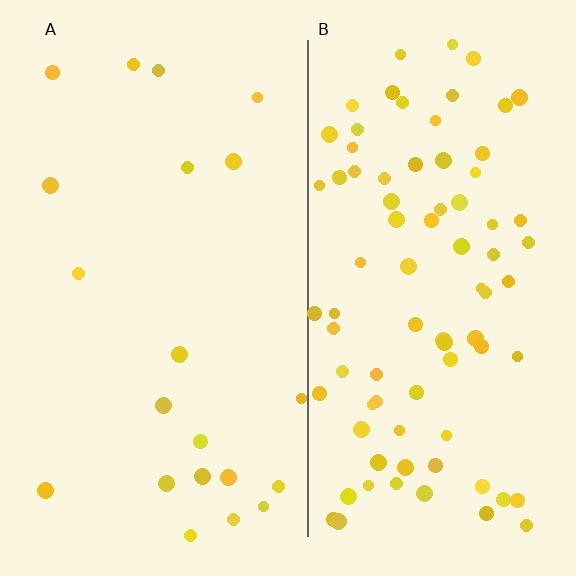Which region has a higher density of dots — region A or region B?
B (the right).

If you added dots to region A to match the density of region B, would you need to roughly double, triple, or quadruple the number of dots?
Approximately quadruple.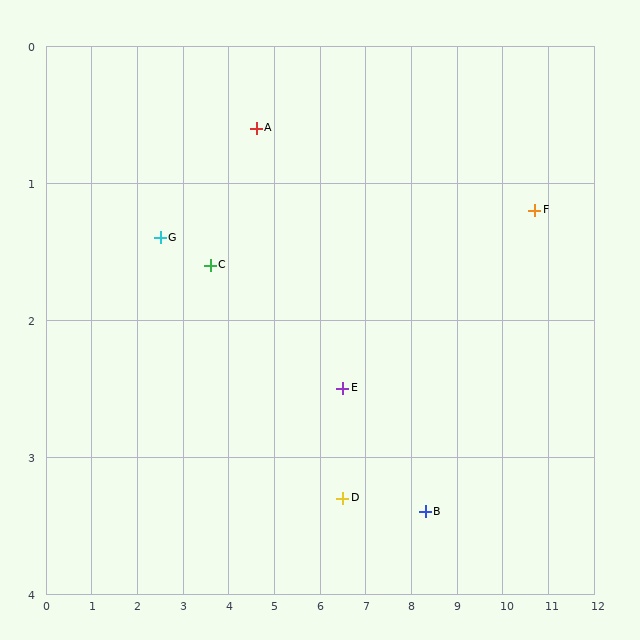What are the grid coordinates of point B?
Point B is at approximately (8.3, 3.4).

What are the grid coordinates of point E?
Point E is at approximately (6.5, 2.5).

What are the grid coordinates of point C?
Point C is at approximately (3.6, 1.6).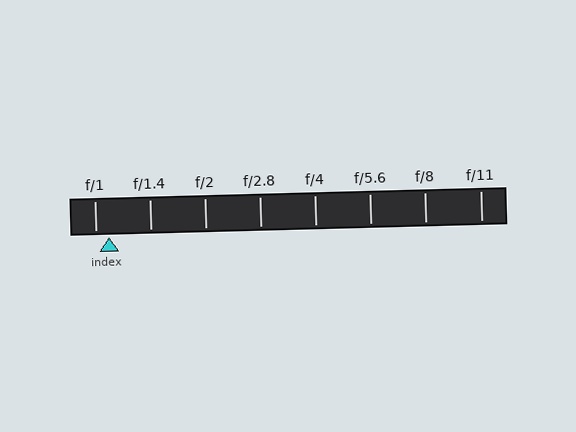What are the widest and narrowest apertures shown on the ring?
The widest aperture shown is f/1 and the narrowest is f/11.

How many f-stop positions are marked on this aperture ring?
There are 8 f-stop positions marked.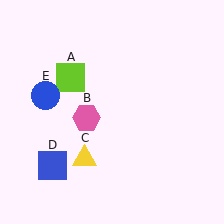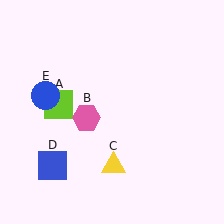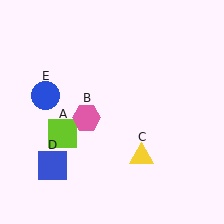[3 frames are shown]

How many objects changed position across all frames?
2 objects changed position: lime square (object A), yellow triangle (object C).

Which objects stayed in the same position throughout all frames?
Pink hexagon (object B) and blue square (object D) and blue circle (object E) remained stationary.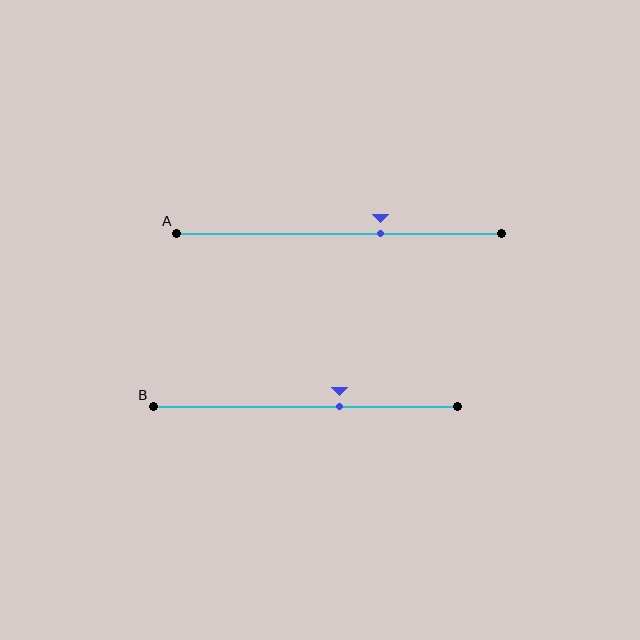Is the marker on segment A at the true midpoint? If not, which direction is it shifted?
No, the marker on segment A is shifted to the right by about 13% of the segment length.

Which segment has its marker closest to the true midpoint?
Segment B has its marker closest to the true midpoint.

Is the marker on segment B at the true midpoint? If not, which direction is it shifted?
No, the marker on segment B is shifted to the right by about 11% of the segment length.